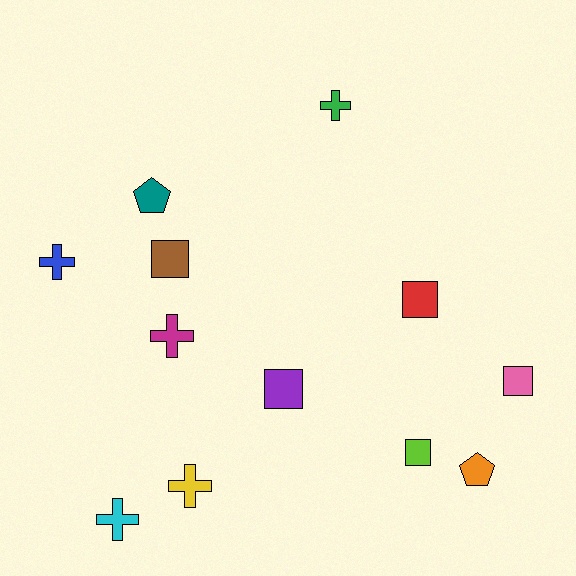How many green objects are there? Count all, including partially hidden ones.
There is 1 green object.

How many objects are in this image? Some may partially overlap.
There are 12 objects.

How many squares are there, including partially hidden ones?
There are 5 squares.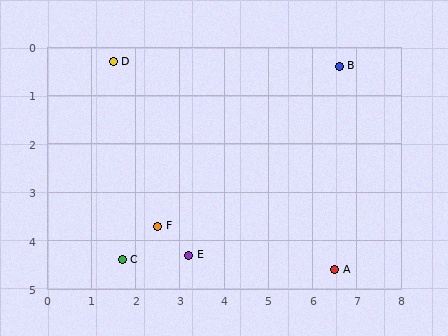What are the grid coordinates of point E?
Point E is at approximately (3.2, 4.3).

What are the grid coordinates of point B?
Point B is at approximately (6.6, 0.4).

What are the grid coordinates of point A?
Point A is at approximately (6.5, 4.6).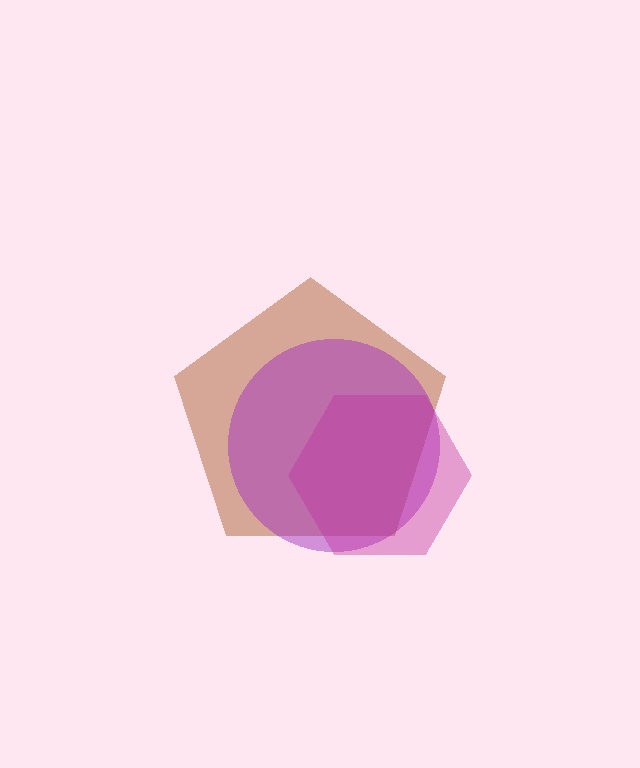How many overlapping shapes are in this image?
There are 3 overlapping shapes in the image.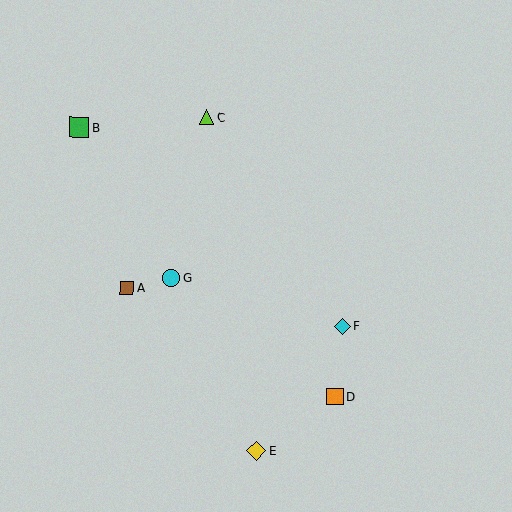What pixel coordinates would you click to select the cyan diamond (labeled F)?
Click at (343, 326) to select the cyan diamond F.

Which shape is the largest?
The green square (labeled B) is the largest.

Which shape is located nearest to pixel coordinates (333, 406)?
The orange square (labeled D) at (335, 397) is nearest to that location.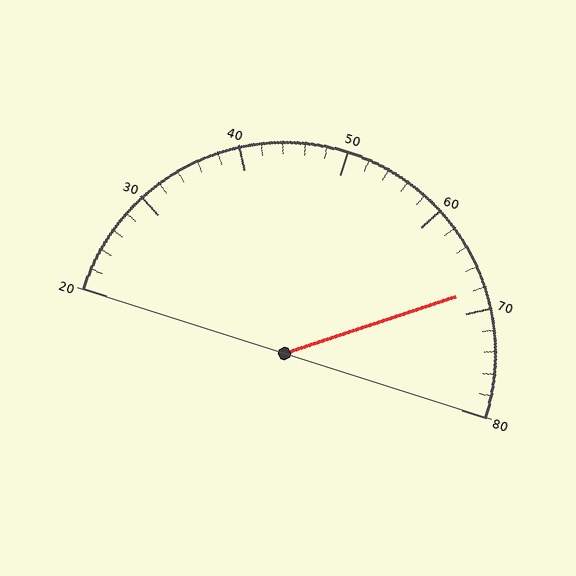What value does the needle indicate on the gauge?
The needle indicates approximately 68.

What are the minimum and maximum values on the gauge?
The gauge ranges from 20 to 80.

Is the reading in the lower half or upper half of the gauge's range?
The reading is in the upper half of the range (20 to 80).